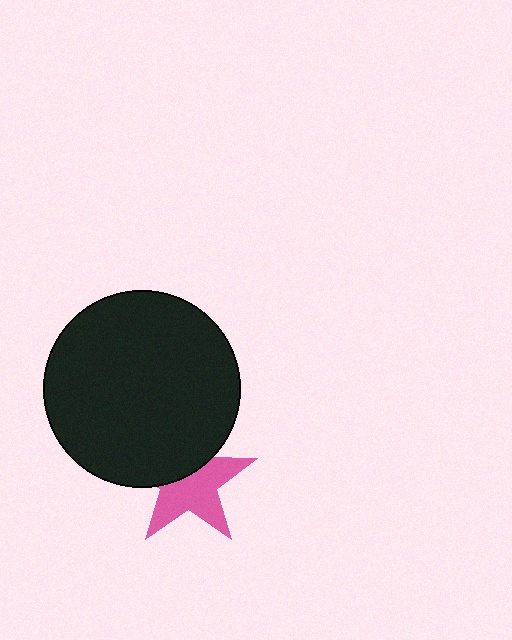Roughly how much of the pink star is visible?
About half of it is visible (roughly 60%).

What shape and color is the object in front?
The object in front is a black circle.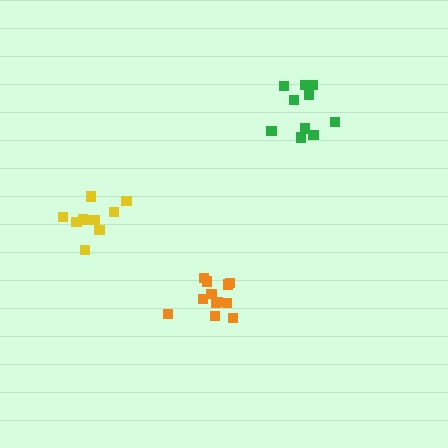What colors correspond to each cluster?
The clusters are colored: orange, green, yellow.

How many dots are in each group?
Group 1: 12 dots, Group 2: 10 dots, Group 3: 10 dots (32 total).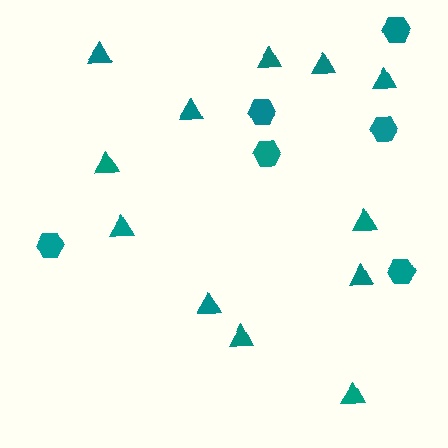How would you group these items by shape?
There are 2 groups: one group of triangles (12) and one group of hexagons (6).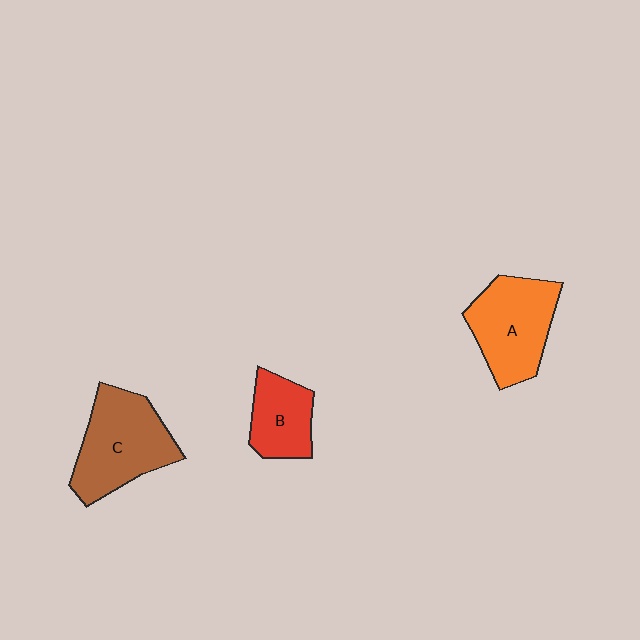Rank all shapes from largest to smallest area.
From largest to smallest: C (brown), A (orange), B (red).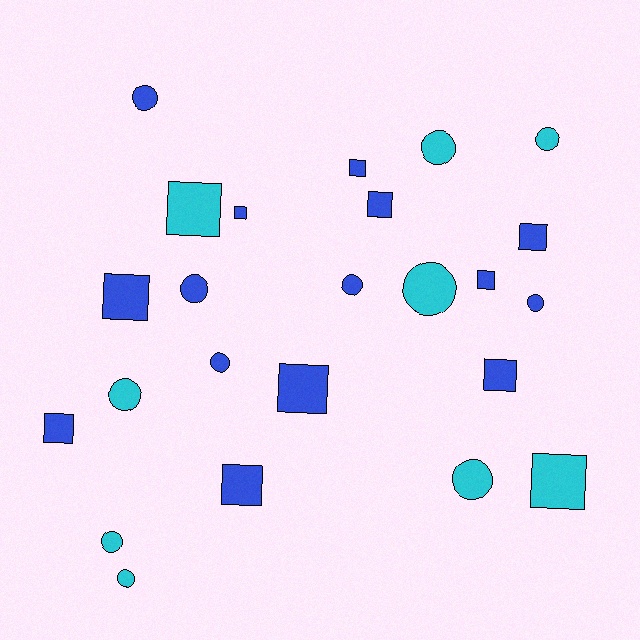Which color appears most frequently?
Blue, with 15 objects.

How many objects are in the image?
There are 24 objects.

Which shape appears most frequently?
Square, with 12 objects.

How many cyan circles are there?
There are 7 cyan circles.